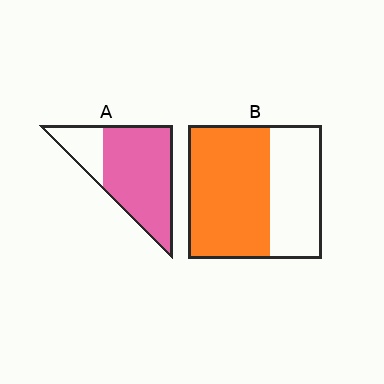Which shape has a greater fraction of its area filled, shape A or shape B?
Shape A.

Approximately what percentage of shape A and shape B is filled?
A is approximately 75% and B is approximately 60%.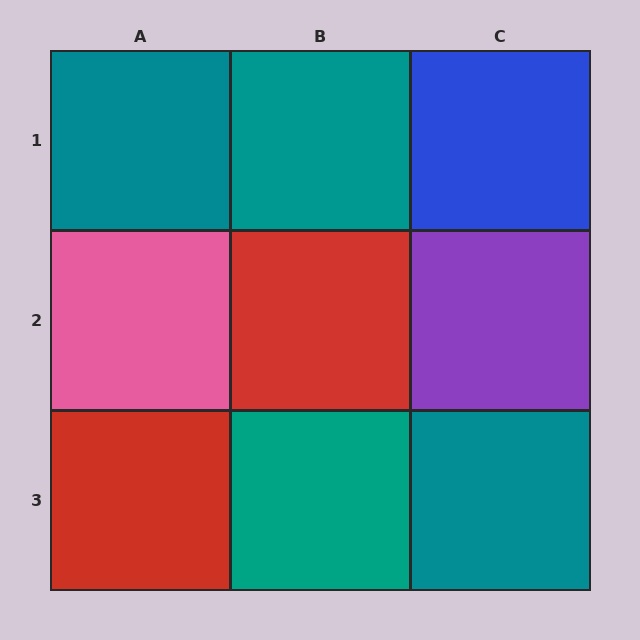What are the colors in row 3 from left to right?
Red, teal, teal.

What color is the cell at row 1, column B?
Teal.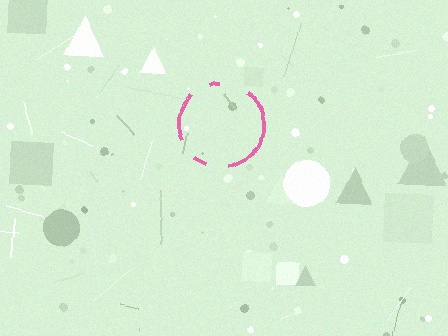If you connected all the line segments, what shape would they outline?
They would outline a circle.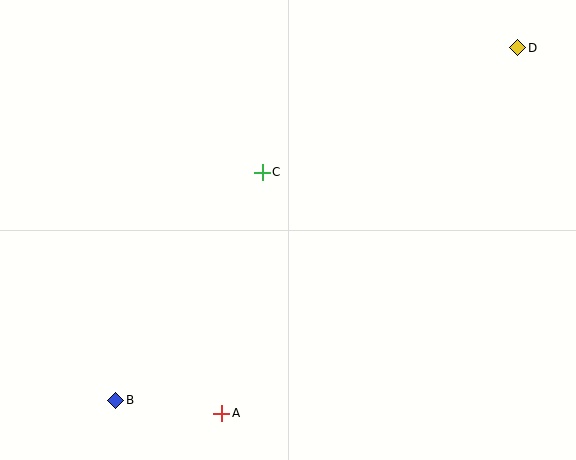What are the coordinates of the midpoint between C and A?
The midpoint between C and A is at (242, 293).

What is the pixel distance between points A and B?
The distance between A and B is 107 pixels.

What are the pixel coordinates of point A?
Point A is at (222, 413).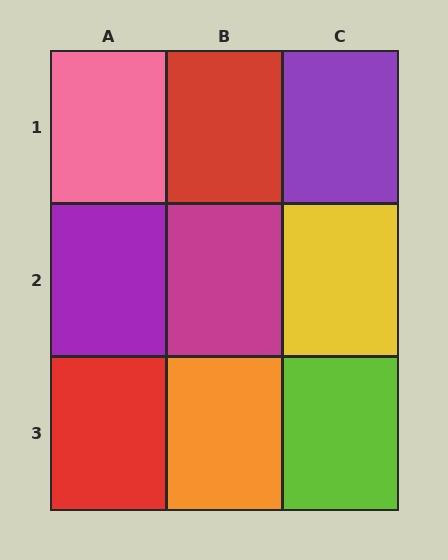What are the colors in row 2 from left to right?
Purple, magenta, yellow.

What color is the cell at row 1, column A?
Pink.